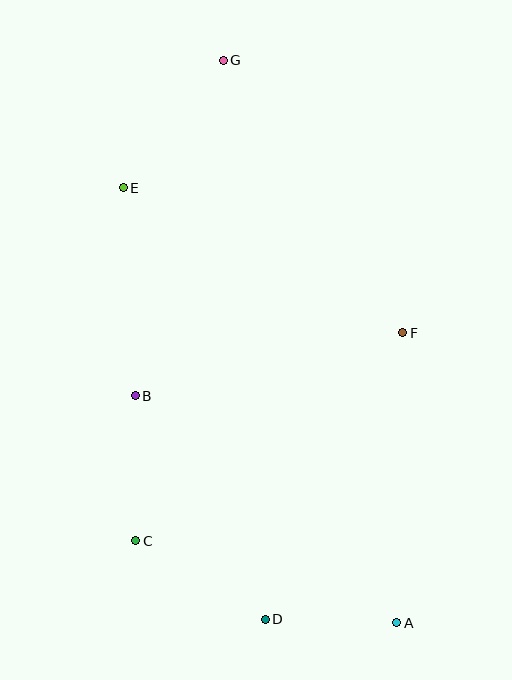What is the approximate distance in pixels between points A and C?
The distance between A and C is approximately 274 pixels.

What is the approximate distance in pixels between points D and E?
The distance between D and E is approximately 454 pixels.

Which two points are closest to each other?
Points A and D are closest to each other.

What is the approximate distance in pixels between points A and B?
The distance between A and B is approximately 346 pixels.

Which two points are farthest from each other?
Points A and G are farthest from each other.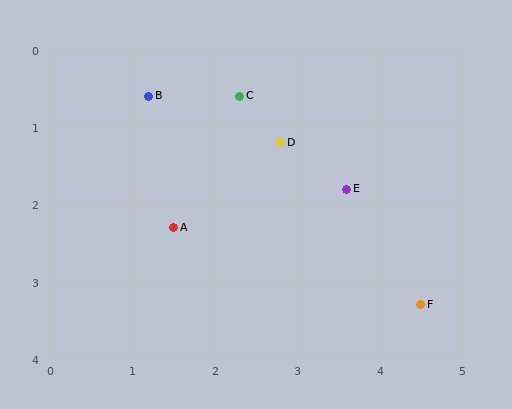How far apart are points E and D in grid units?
Points E and D are about 1.0 grid units apart.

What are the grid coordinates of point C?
Point C is at approximately (2.3, 0.6).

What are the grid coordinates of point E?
Point E is at approximately (3.6, 1.8).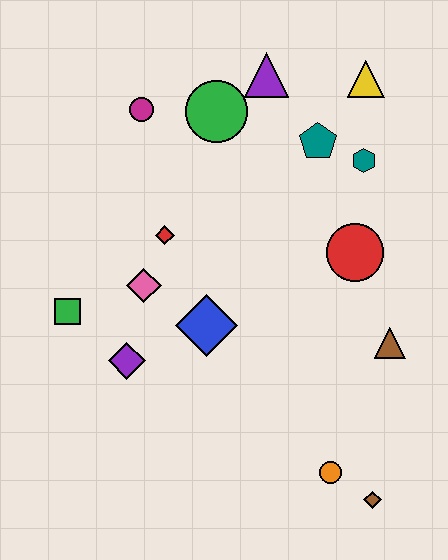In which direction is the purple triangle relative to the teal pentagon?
The purple triangle is above the teal pentagon.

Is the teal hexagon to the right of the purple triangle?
Yes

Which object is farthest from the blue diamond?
The yellow triangle is farthest from the blue diamond.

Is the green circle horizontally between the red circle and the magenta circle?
Yes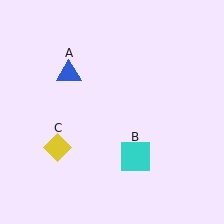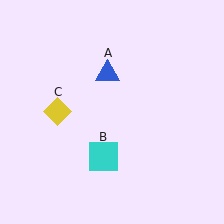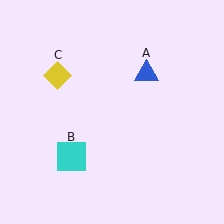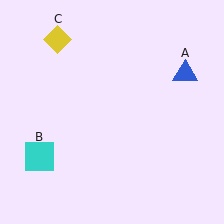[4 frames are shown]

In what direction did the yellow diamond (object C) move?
The yellow diamond (object C) moved up.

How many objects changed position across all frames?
3 objects changed position: blue triangle (object A), cyan square (object B), yellow diamond (object C).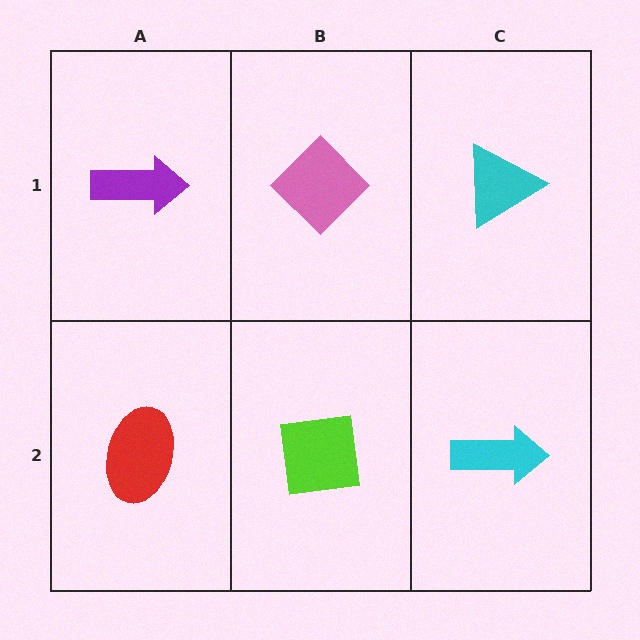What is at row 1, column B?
A pink diamond.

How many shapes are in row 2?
3 shapes.